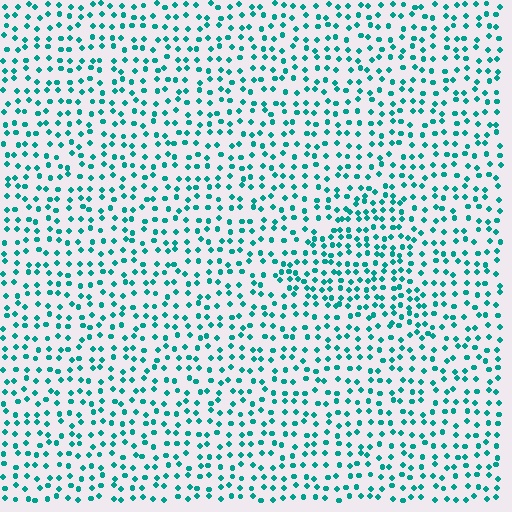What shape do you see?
I see a triangle.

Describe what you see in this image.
The image contains small teal elements arranged at two different densities. A triangle-shaped region is visible where the elements are more densely packed than the surrounding area.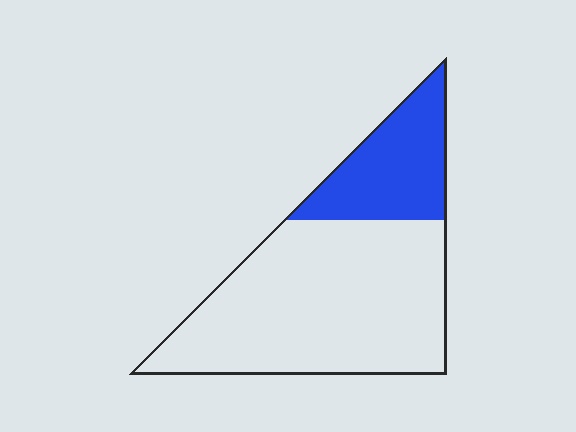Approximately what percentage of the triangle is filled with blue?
Approximately 25%.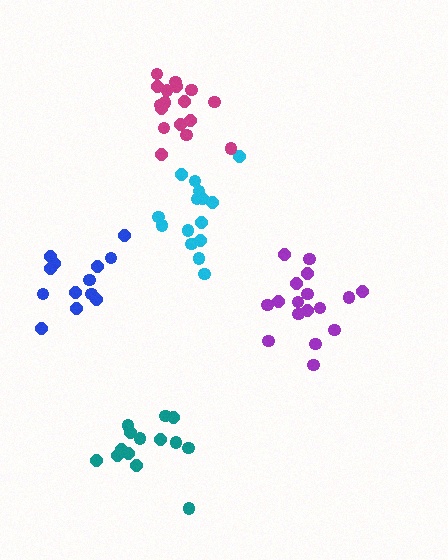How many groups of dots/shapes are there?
There are 5 groups.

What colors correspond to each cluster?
The clusters are colored: blue, purple, teal, cyan, magenta.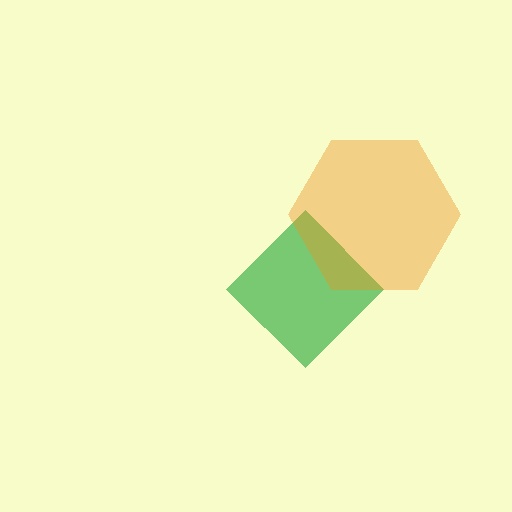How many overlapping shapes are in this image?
There are 2 overlapping shapes in the image.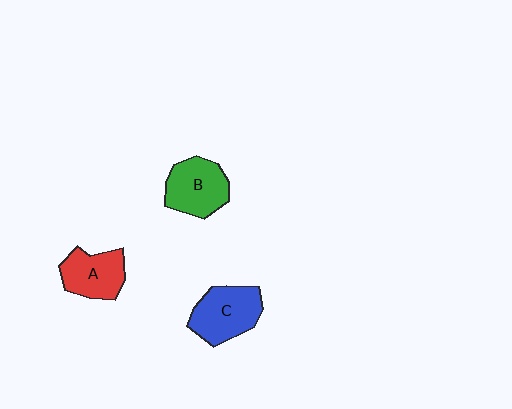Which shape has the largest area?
Shape C (blue).